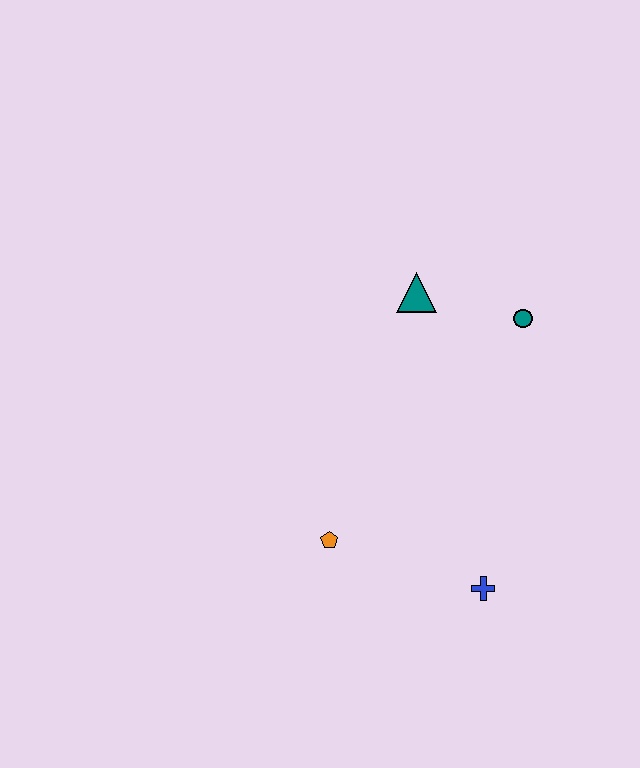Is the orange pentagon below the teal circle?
Yes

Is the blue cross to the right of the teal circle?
No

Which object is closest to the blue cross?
The orange pentagon is closest to the blue cross.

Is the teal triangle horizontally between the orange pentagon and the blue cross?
Yes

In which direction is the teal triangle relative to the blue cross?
The teal triangle is above the blue cross.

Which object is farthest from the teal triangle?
The blue cross is farthest from the teal triangle.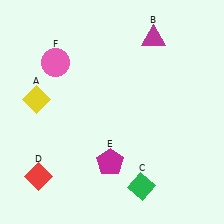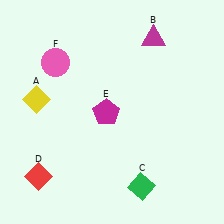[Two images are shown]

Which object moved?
The magenta pentagon (E) moved up.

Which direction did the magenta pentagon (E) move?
The magenta pentagon (E) moved up.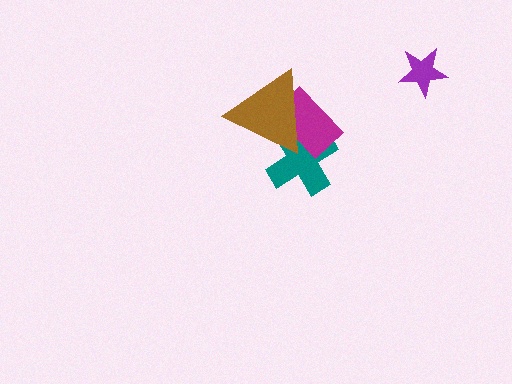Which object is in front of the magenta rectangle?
The brown triangle is in front of the magenta rectangle.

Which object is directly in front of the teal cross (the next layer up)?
The magenta rectangle is directly in front of the teal cross.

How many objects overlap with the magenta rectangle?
2 objects overlap with the magenta rectangle.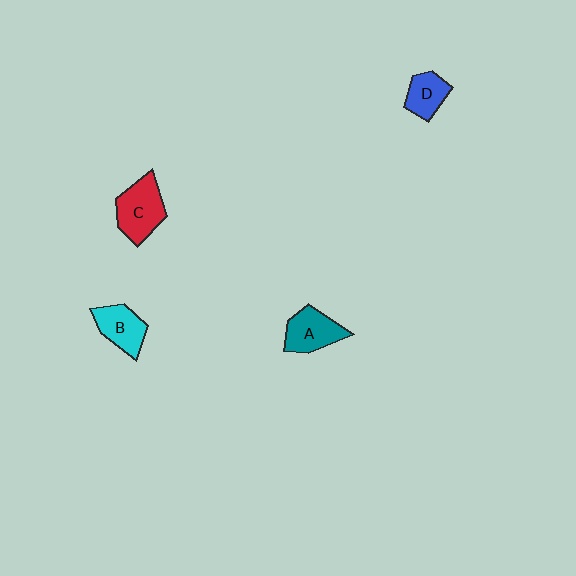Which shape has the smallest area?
Shape D (blue).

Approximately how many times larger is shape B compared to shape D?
Approximately 1.2 times.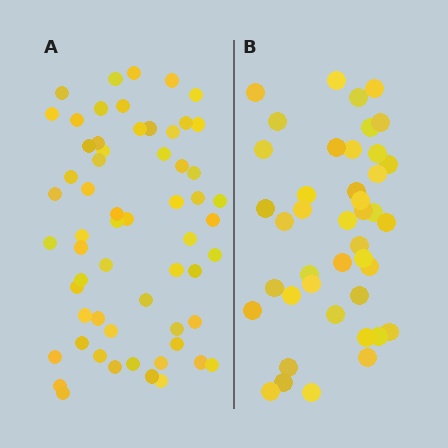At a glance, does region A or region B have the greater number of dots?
Region A (the left region) has more dots.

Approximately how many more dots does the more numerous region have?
Region A has approximately 20 more dots than region B.